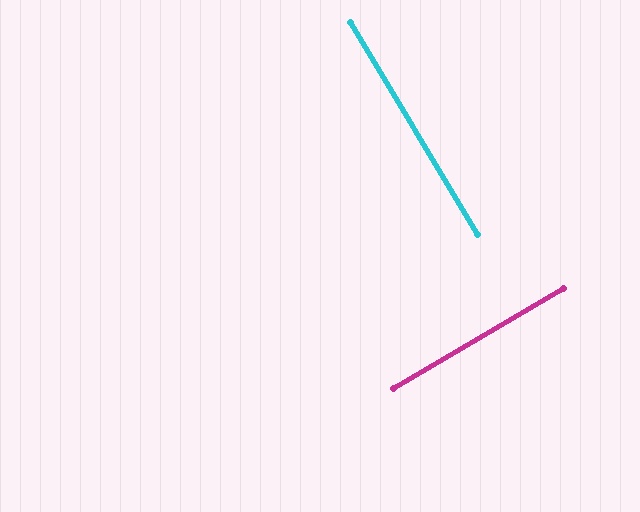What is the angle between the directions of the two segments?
Approximately 89 degrees.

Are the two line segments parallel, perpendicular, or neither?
Perpendicular — they meet at approximately 89°.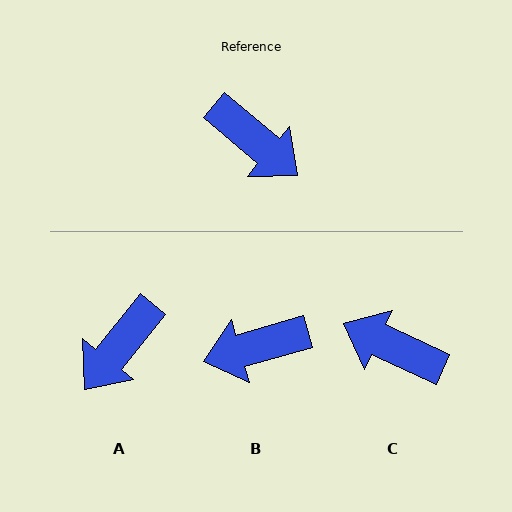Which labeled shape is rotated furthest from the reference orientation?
C, about 164 degrees away.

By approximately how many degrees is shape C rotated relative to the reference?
Approximately 164 degrees clockwise.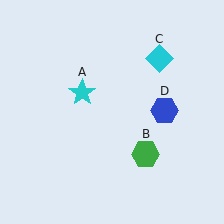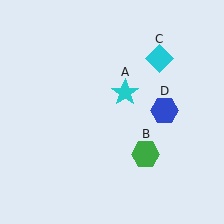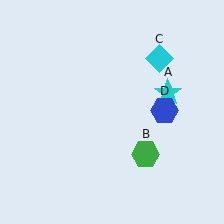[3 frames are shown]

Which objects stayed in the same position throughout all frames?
Green hexagon (object B) and cyan diamond (object C) and blue hexagon (object D) remained stationary.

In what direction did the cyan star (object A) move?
The cyan star (object A) moved right.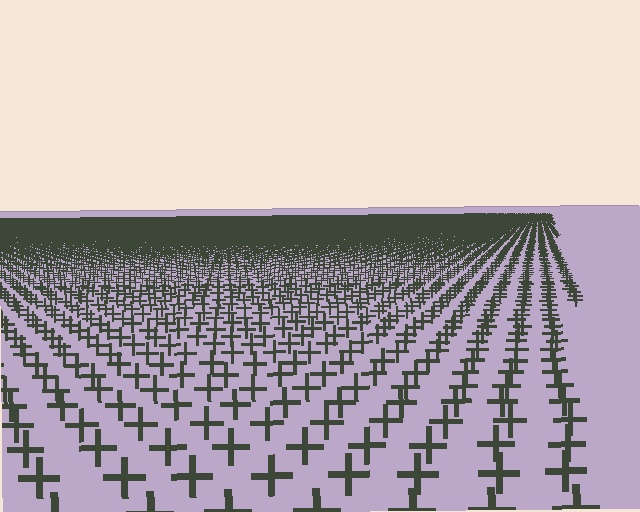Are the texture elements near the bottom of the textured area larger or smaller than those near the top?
Larger. Near the bottom, elements are closer to the viewer and appear at a bigger on-screen size.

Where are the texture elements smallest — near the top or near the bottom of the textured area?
Near the top.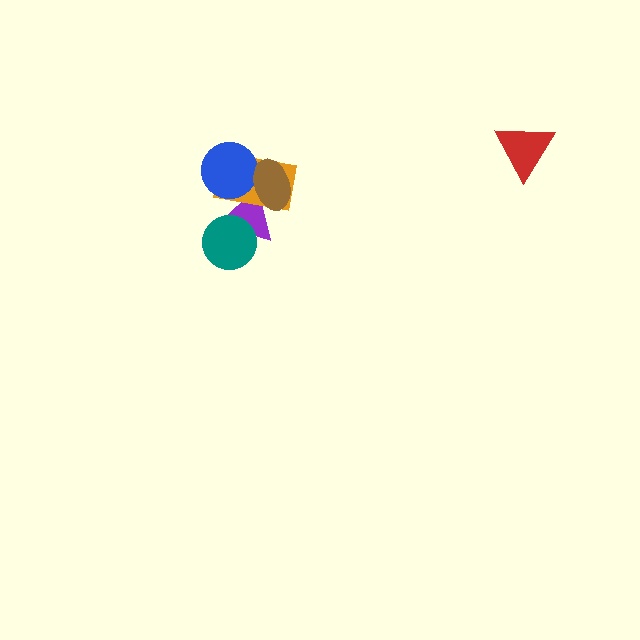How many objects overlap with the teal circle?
1 object overlaps with the teal circle.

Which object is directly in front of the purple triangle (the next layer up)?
The orange rectangle is directly in front of the purple triangle.